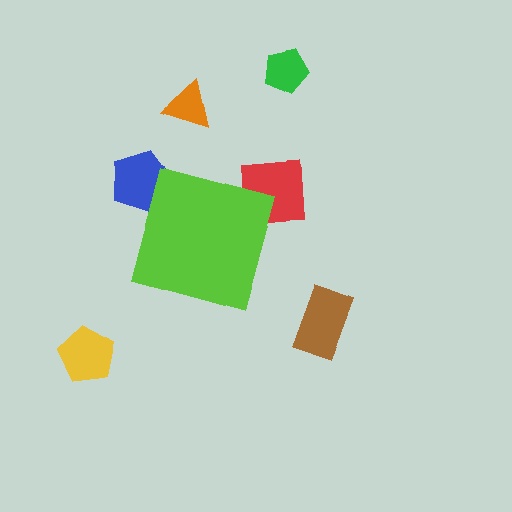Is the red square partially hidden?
Yes, the red square is partially hidden behind the lime square.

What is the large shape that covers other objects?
A lime square.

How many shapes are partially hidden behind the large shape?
2 shapes are partially hidden.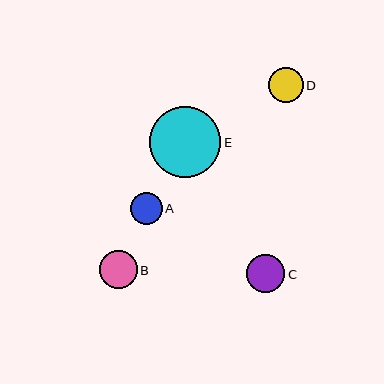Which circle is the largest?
Circle E is the largest with a size of approximately 71 pixels.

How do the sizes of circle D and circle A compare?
Circle D and circle A are approximately the same size.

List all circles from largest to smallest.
From largest to smallest: E, C, B, D, A.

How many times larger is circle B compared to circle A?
Circle B is approximately 1.2 times the size of circle A.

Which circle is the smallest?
Circle A is the smallest with a size of approximately 32 pixels.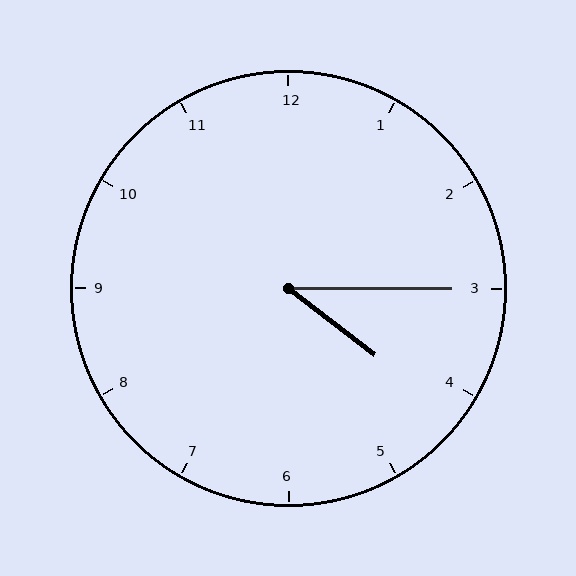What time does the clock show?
4:15.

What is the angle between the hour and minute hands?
Approximately 38 degrees.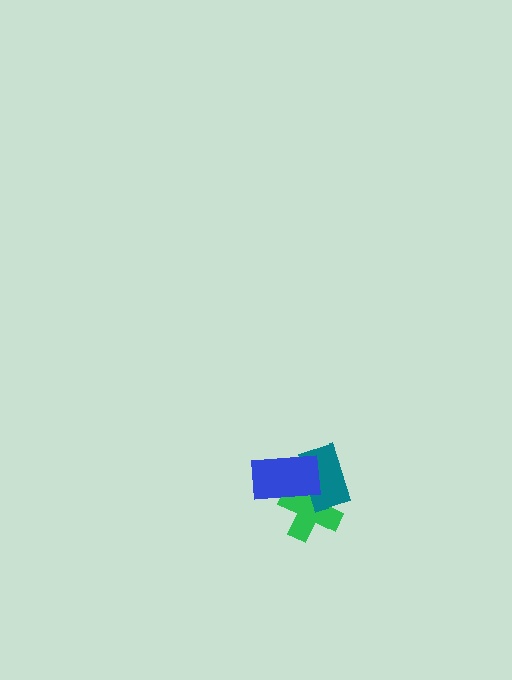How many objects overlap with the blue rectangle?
2 objects overlap with the blue rectangle.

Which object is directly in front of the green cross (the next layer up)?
The teal rectangle is directly in front of the green cross.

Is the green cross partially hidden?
Yes, it is partially covered by another shape.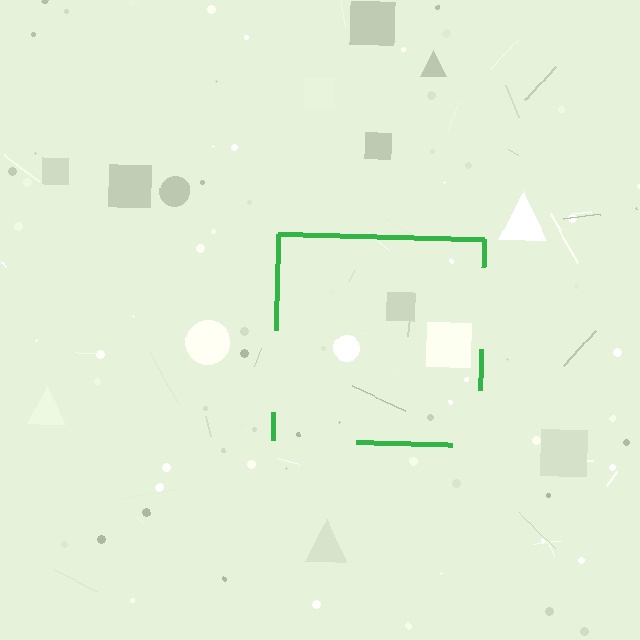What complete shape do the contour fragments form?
The contour fragments form a square.